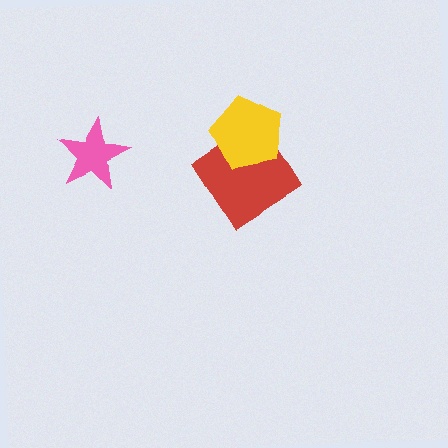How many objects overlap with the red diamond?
1 object overlaps with the red diamond.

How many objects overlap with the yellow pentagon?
1 object overlaps with the yellow pentagon.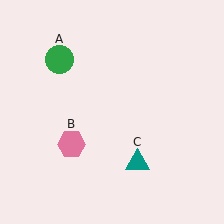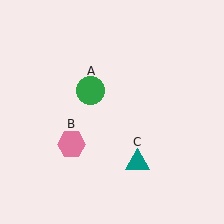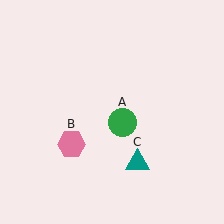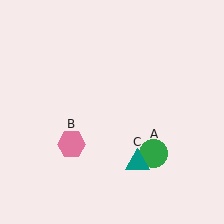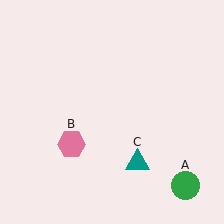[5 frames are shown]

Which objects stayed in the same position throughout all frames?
Pink hexagon (object B) and teal triangle (object C) remained stationary.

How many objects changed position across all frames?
1 object changed position: green circle (object A).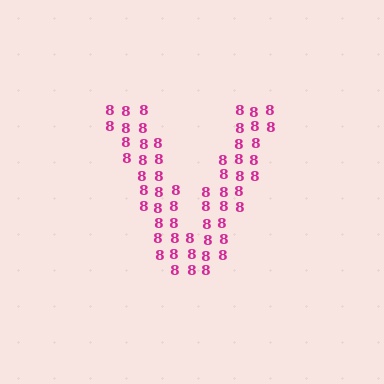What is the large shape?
The large shape is the letter V.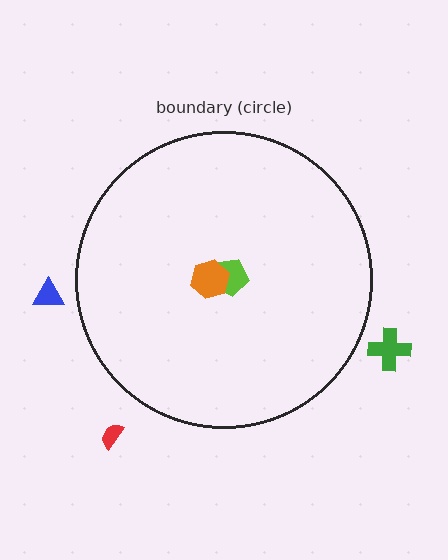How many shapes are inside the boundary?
2 inside, 3 outside.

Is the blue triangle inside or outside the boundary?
Outside.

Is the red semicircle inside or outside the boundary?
Outside.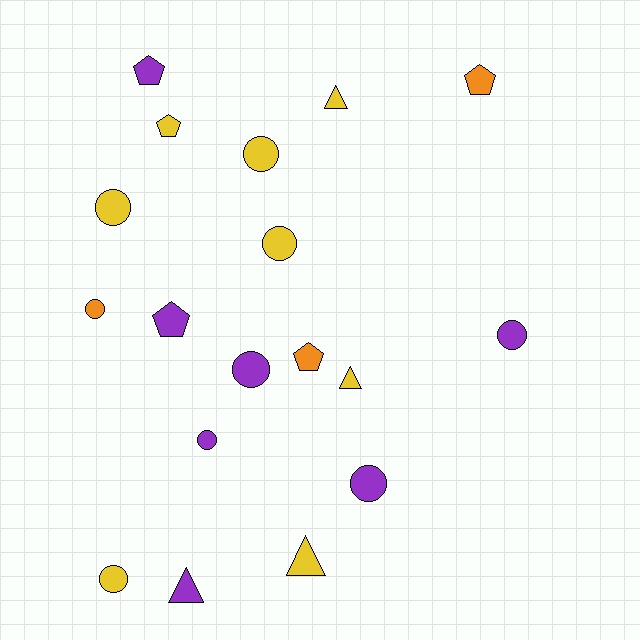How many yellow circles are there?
There are 4 yellow circles.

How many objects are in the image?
There are 18 objects.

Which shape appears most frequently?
Circle, with 9 objects.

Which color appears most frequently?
Yellow, with 8 objects.